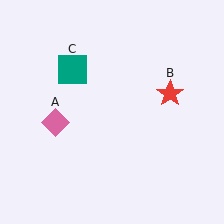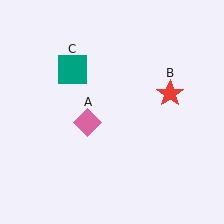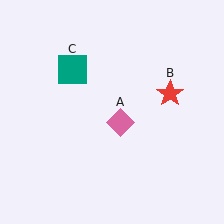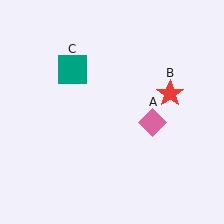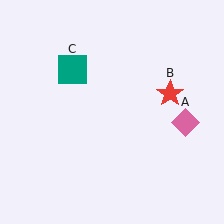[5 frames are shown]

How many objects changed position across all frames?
1 object changed position: pink diamond (object A).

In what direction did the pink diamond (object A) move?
The pink diamond (object A) moved right.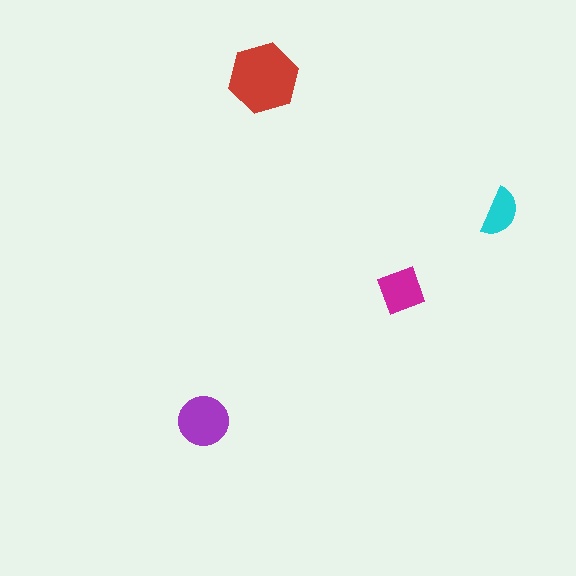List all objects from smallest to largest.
The cyan semicircle, the magenta square, the purple circle, the red hexagon.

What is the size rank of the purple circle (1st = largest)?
2nd.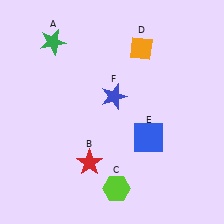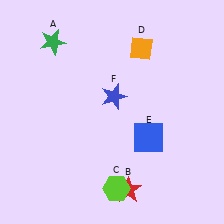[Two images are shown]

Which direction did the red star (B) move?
The red star (B) moved right.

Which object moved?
The red star (B) moved right.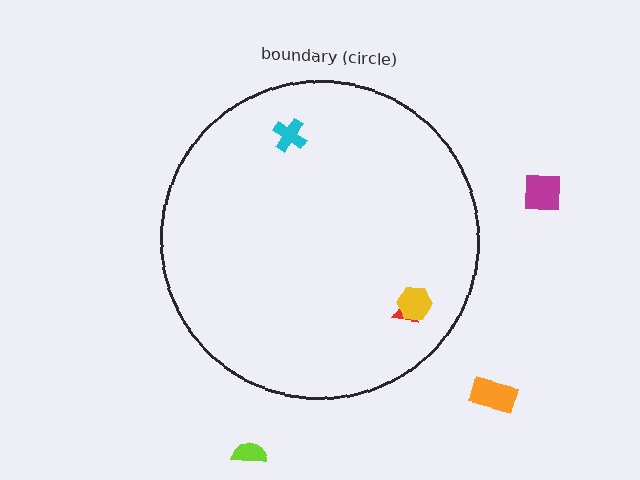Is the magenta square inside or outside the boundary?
Outside.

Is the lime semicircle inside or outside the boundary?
Outside.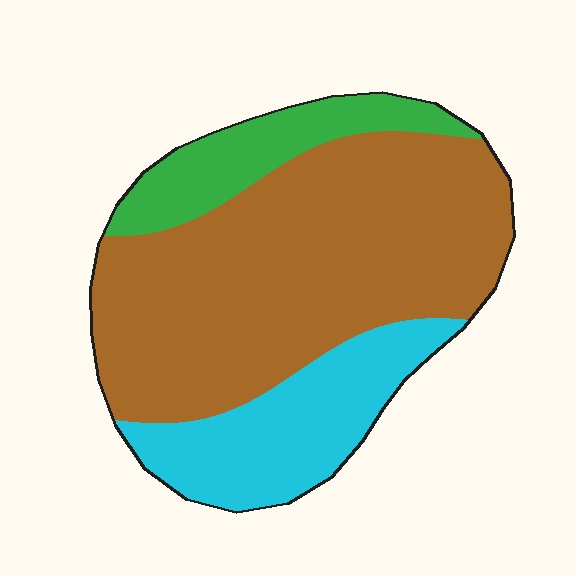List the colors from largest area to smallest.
From largest to smallest: brown, cyan, green.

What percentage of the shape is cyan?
Cyan covers 22% of the shape.